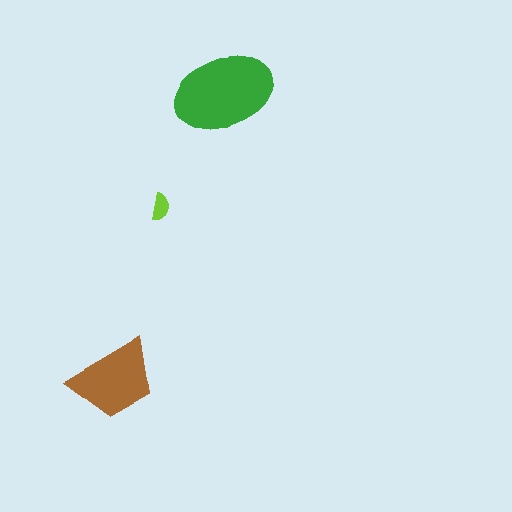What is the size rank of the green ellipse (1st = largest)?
1st.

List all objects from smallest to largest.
The lime semicircle, the brown trapezoid, the green ellipse.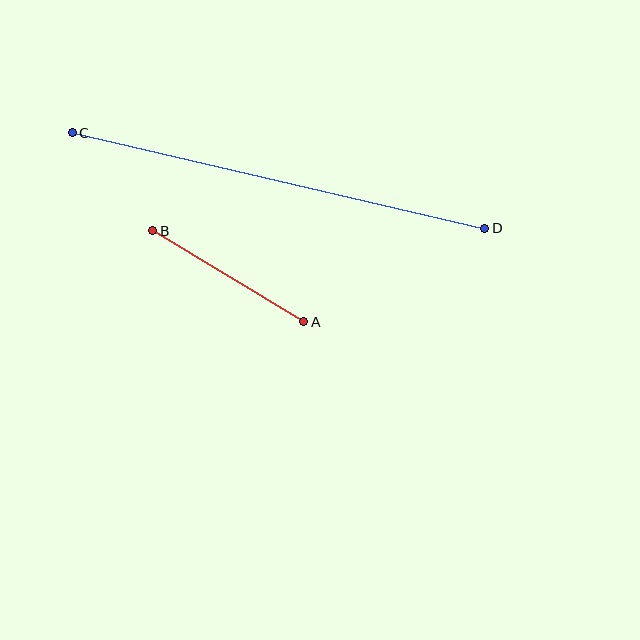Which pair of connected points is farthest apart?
Points C and D are farthest apart.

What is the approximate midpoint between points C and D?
The midpoint is at approximately (279, 180) pixels.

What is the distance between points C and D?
The distance is approximately 423 pixels.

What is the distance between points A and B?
The distance is approximately 176 pixels.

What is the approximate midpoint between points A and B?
The midpoint is at approximately (228, 276) pixels.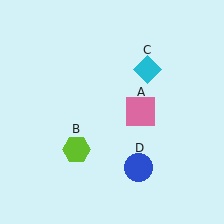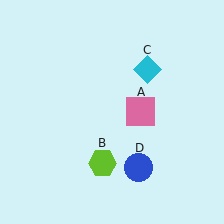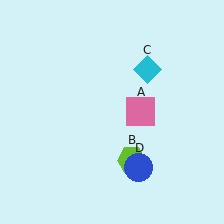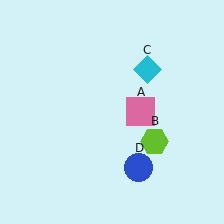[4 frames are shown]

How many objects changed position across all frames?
1 object changed position: lime hexagon (object B).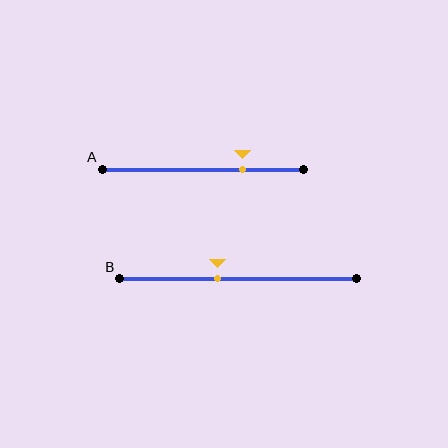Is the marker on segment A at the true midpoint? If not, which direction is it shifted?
No, the marker on segment A is shifted to the right by about 20% of the segment length.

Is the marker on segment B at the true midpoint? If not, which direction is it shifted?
No, the marker on segment B is shifted to the left by about 9% of the segment length.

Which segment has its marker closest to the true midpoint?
Segment B has its marker closest to the true midpoint.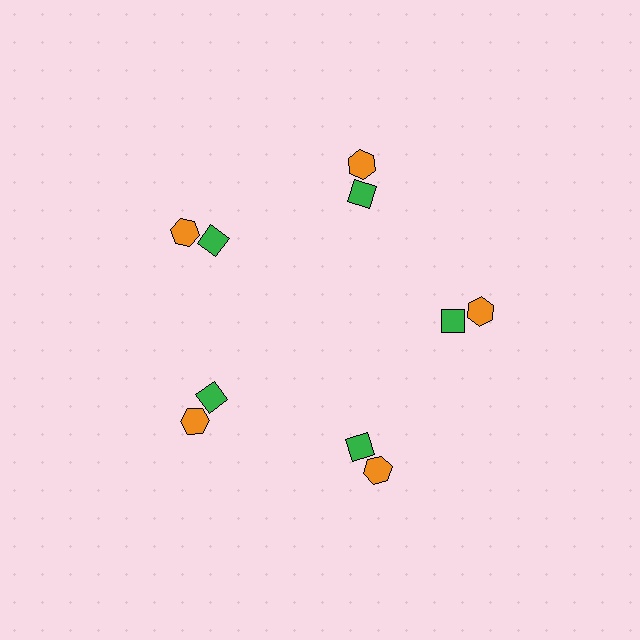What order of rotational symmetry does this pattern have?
This pattern has 5-fold rotational symmetry.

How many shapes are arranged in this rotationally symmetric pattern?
There are 10 shapes, arranged in 5 groups of 2.